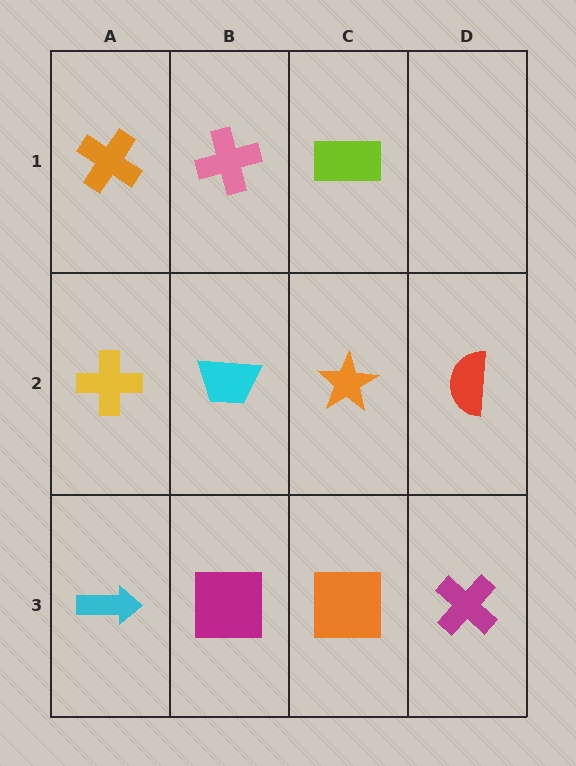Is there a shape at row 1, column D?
No, that cell is empty.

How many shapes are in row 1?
3 shapes.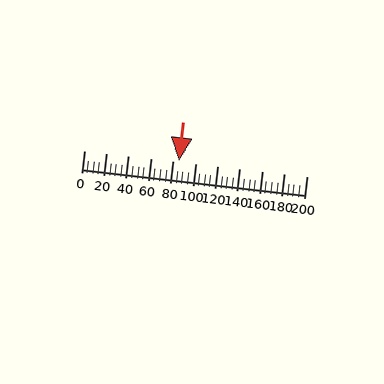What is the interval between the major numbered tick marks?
The major tick marks are spaced 20 units apart.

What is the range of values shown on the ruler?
The ruler shows values from 0 to 200.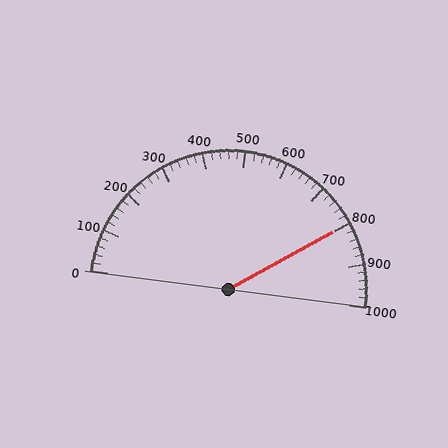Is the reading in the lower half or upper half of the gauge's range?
The reading is in the upper half of the range (0 to 1000).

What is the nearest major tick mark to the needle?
The nearest major tick mark is 800.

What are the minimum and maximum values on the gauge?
The gauge ranges from 0 to 1000.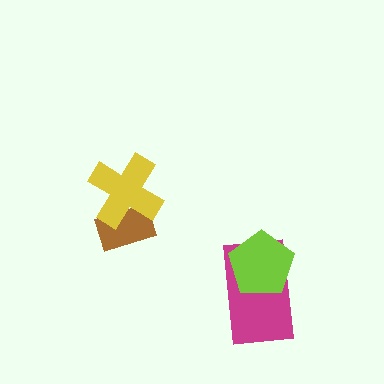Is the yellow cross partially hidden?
No, no other shape covers it.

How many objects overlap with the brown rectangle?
1 object overlaps with the brown rectangle.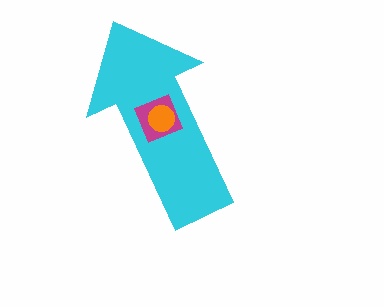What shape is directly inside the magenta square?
The orange circle.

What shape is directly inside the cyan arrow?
The magenta square.